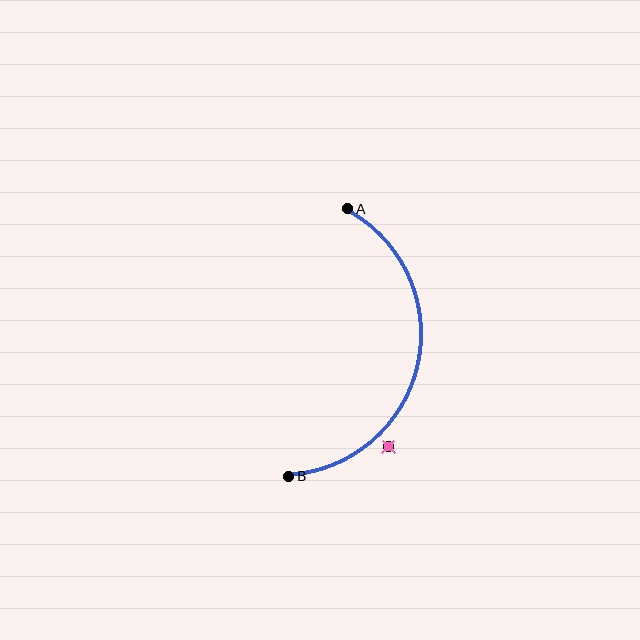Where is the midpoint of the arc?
The arc midpoint is the point on the curve farthest from the straight line joining A and B. It sits to the right of that line.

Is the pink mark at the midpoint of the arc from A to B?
No — the pink mark does not lie on the arc at all. It sits slightly outside the curve.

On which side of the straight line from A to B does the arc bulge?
The arc bulges to the right of the straight line connecting A and B.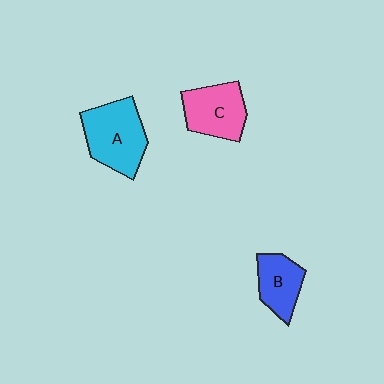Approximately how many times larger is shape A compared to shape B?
Approximately 1.6 times.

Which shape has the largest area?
Shape A (cyan).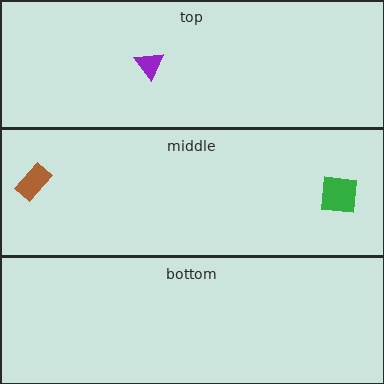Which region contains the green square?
The middle region.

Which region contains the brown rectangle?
The middle region.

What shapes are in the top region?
The purple triangle.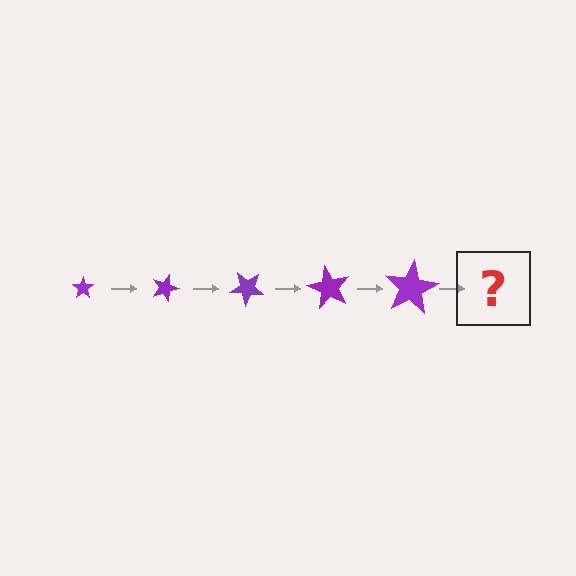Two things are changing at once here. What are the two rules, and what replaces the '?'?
The two rules are that the star grows larger each step and it rotates 20 degrees each step. The '?' should be a star, larger than the previous one and rotated 100 degrees from the start.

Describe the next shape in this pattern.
It should be a star, larger than the previous one and rotated 100 degrees from the start.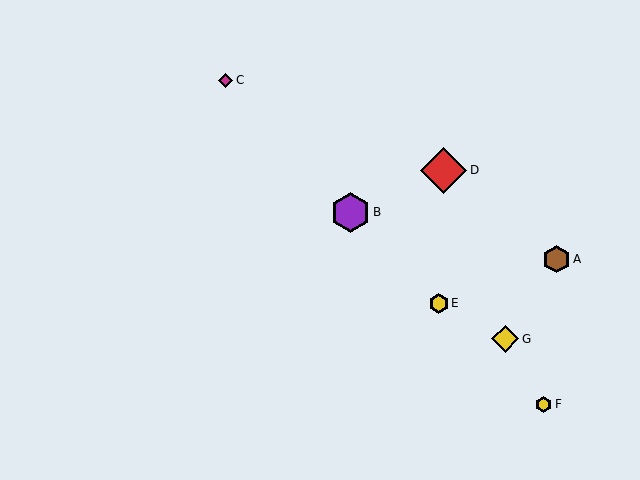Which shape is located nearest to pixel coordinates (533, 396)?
The yellow hexagon (labeled F) at (544, 404) is nearest to that location.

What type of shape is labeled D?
Shape D is a red diamond.